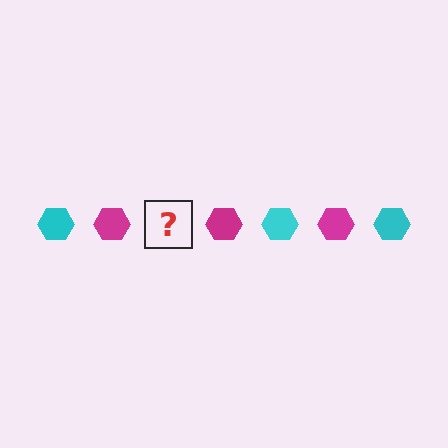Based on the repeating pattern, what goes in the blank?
The blank should be a cyan hexagon.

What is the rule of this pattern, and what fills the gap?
The rule is that the pattern cycles through cyan, magenta hexagons. The gap should be filled with a cyan hexagon.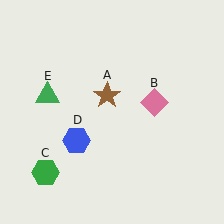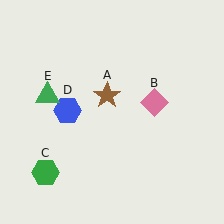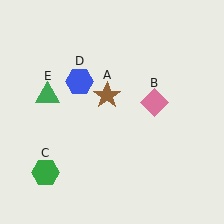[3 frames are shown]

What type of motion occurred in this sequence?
The blue hexagon (object D) rotated clockwise around the center of the scene.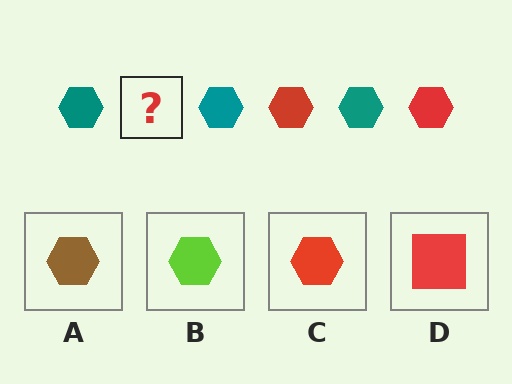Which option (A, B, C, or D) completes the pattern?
C.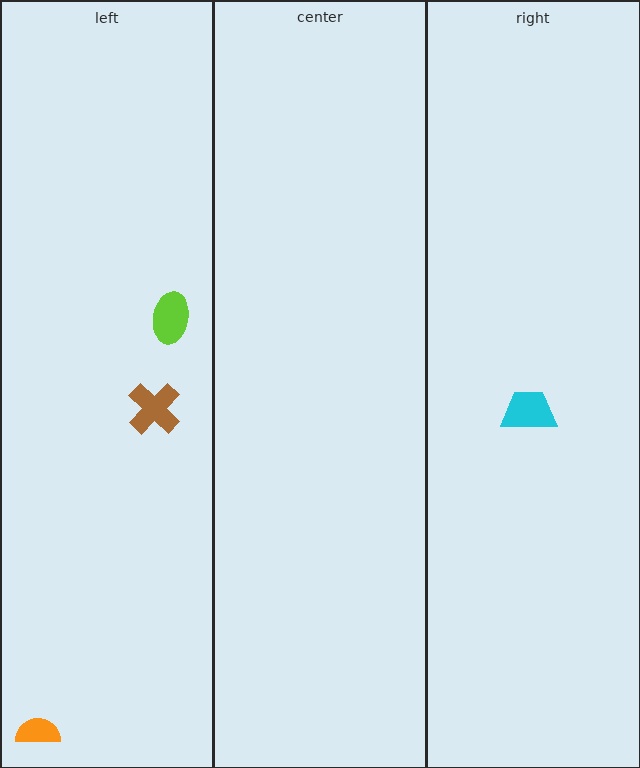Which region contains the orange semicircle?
The left region.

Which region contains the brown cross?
The left region.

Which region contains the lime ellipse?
The left region.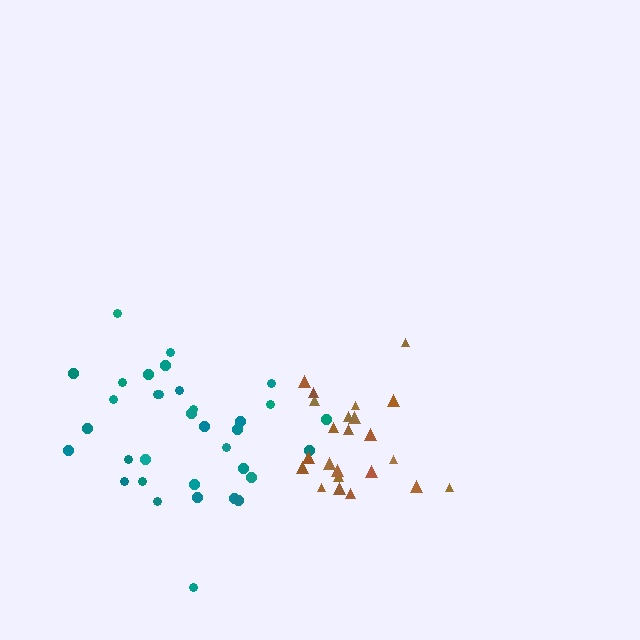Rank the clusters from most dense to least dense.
brown, teal.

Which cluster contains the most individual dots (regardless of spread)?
Teal (35).